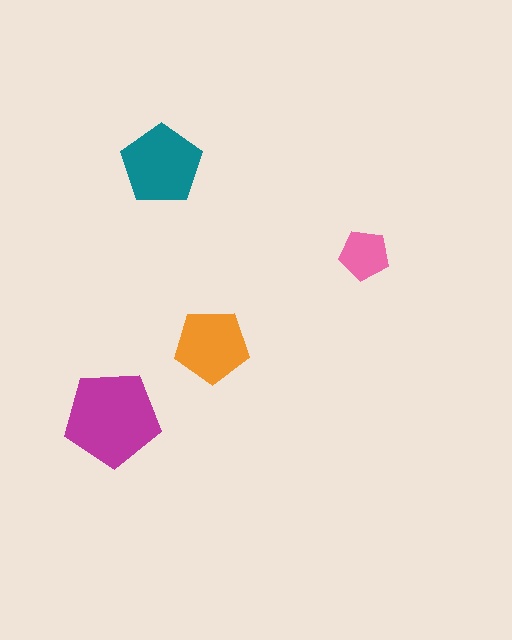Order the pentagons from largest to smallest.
the magenta one, the teal one, the orange one, the pink one.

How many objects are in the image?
There are 4 objects in the image.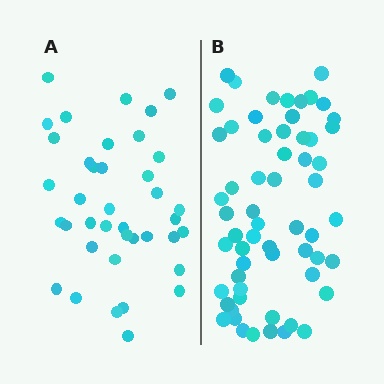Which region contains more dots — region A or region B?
Region B (the right region) has more dots.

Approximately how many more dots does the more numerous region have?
Region B has approximately 20 more dots than region A.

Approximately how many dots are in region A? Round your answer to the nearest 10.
About 40 dots. (The exact count is 39, which rounds to 40.)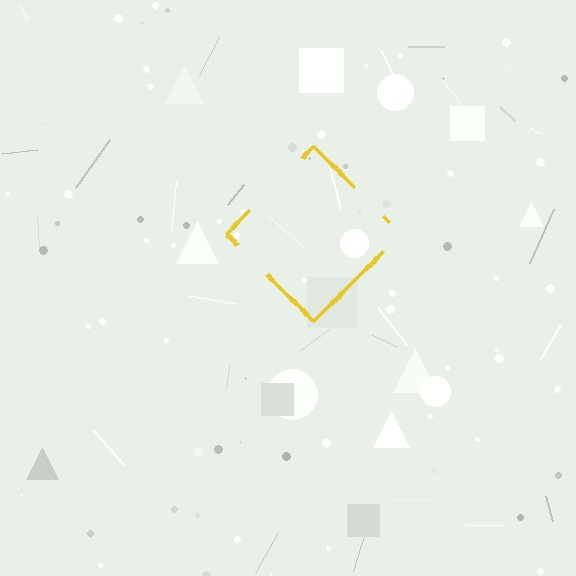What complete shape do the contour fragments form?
The contour fragments form a diamond.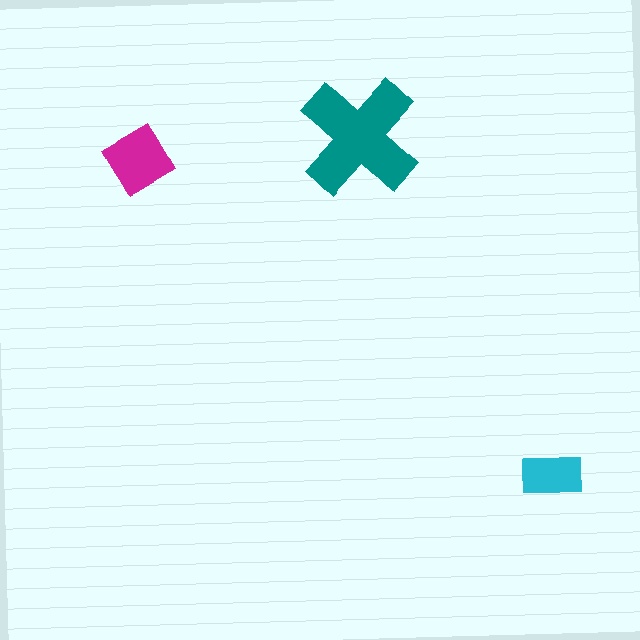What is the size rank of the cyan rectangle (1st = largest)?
3rd.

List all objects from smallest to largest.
The cyan rectangle, the magenta diamond, the teal cross.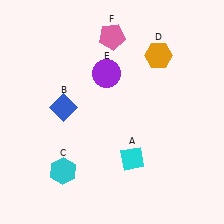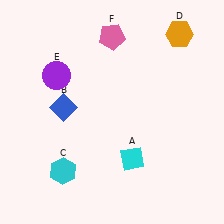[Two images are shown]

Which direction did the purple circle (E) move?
The purple circle (E) moved left.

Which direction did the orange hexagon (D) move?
The orange hexagon (D) moved up.